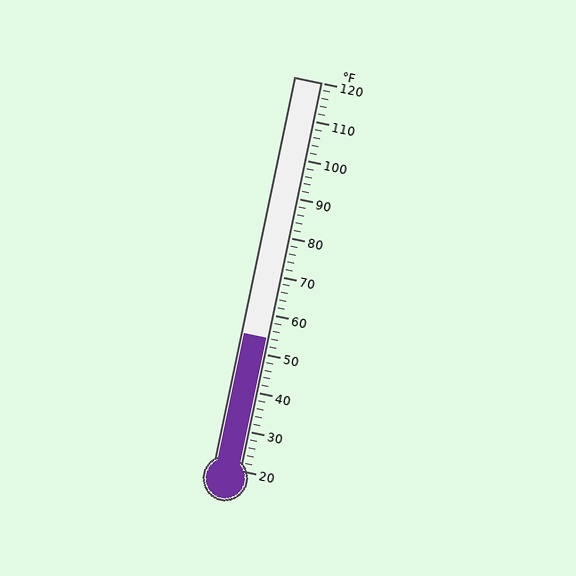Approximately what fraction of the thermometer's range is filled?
The thermometer is filled to approximately 35% of its range.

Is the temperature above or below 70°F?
The temperature is below 70°F.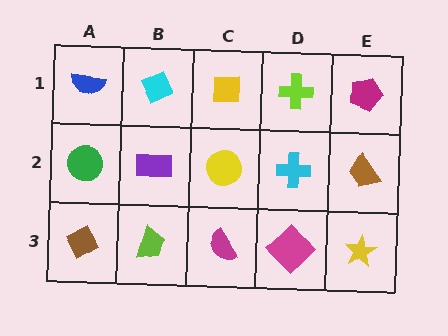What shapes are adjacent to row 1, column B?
A purple rectangle (row 2, column B), a blue semicircle (row 1, column A), a yellow square (row 1, column C).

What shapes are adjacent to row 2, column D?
A lime cross (row 1, column D), a magenta diamond (row 3, column D), a yellow circle (row 2, column C), a brown trapezoid (row 2, column E).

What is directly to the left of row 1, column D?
A yellow square.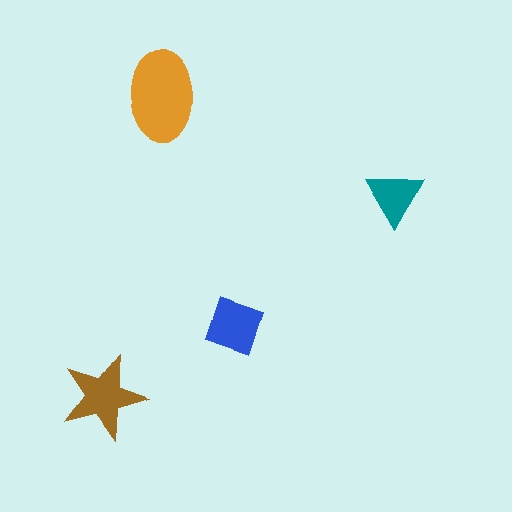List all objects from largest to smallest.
The orange ellipse, the brown star, the blue diamond, the teal triangle.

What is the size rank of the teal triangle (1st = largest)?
4th.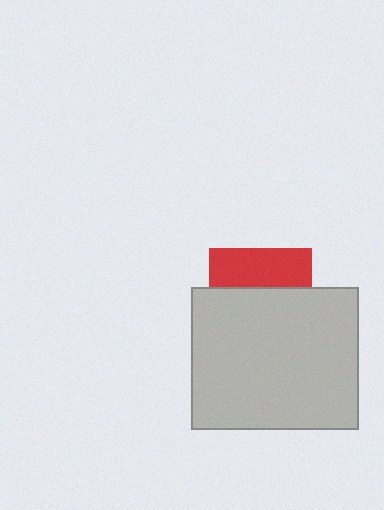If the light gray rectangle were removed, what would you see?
You would see the complete red square.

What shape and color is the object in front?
The object in front is a light gray rectangle.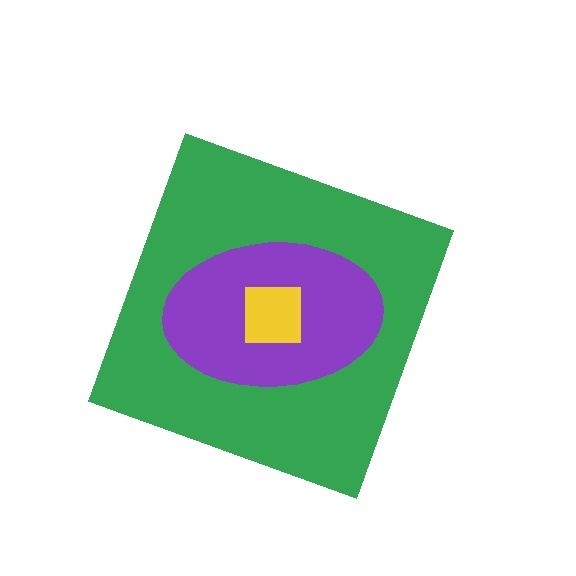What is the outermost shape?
The green diamond.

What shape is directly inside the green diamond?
The purple ellipse.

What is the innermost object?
The yellow square.